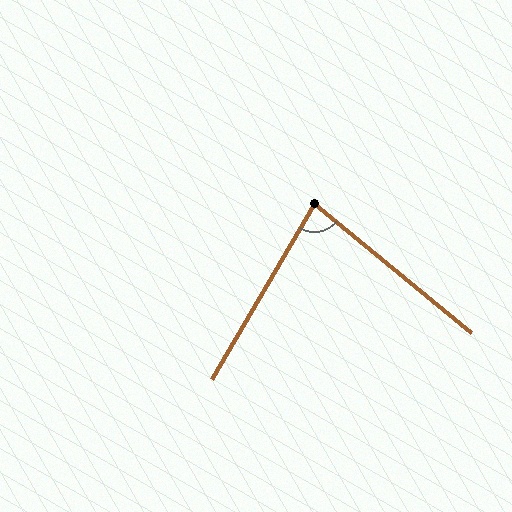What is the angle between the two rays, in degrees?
Approximately 81 degrees.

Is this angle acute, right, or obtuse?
It is acute.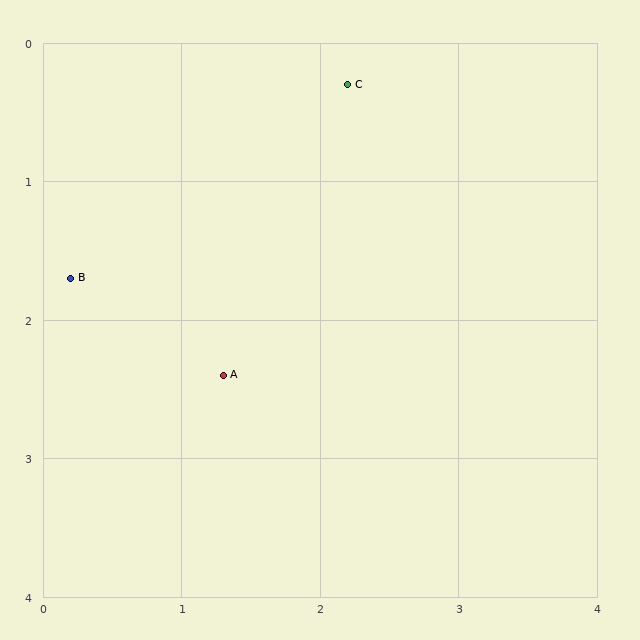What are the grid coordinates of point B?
Point B is at approximately (0.2, 1.7).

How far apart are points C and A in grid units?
Points C and A are about 2.3 grid units apart.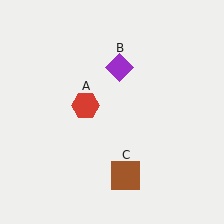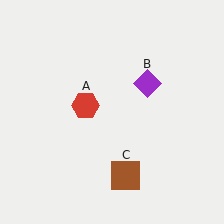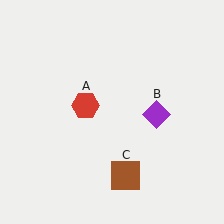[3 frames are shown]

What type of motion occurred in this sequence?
The purple diamond (object B) rotated clockwise around the center of the scene.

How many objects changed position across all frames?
1 object changed position: purple diamond (object B).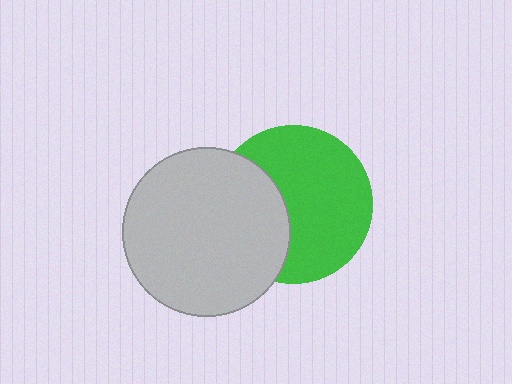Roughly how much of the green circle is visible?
About half of it is visible (roughly 65%).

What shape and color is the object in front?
The object in front is a light gray circle.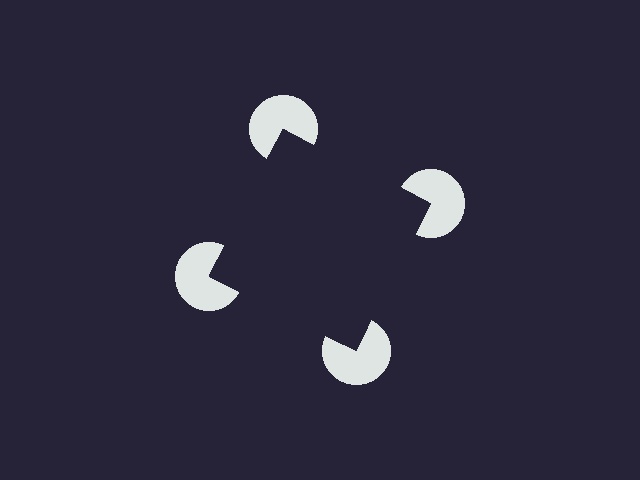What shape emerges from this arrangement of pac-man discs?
An illusory square — its edges are inferred from the aligned wedge cuts in the pac-man discs, not physically drawn.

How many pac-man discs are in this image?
There are 4 — one at each vertex of the illusory square.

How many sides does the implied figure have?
4 sides.